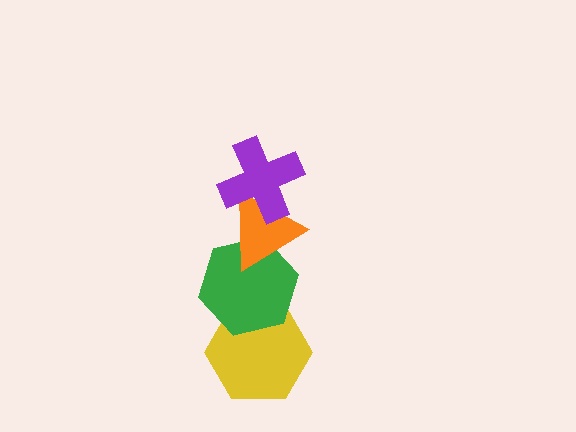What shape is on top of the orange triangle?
The purple cross is on top of the orange triangle.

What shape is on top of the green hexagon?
The orange triangle is on top of the green hexagon.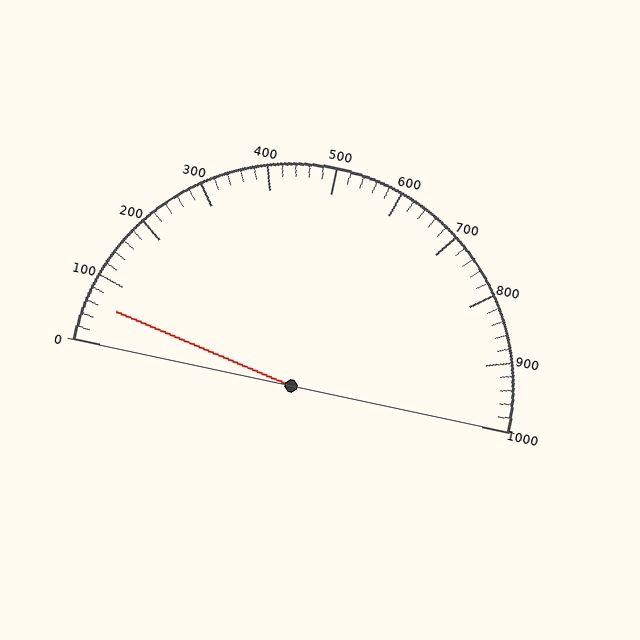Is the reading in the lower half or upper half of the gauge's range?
The reading is in the lower half of the range (0 to 1000).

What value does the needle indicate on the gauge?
The needle indicates approximately 60.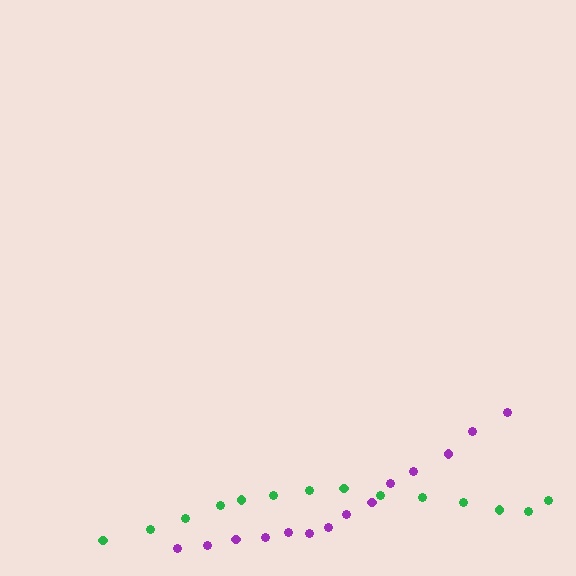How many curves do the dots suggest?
There are 2 distinct paths.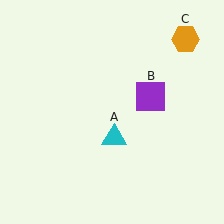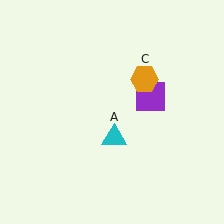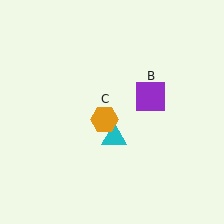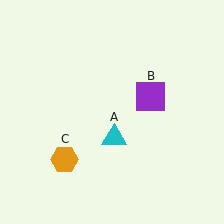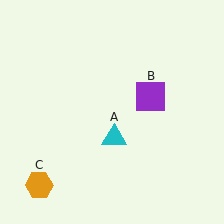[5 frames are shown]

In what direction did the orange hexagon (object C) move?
The orange hexagon (object C) moved down and to the left.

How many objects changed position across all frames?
1 object changed position: orange hexagon (object C).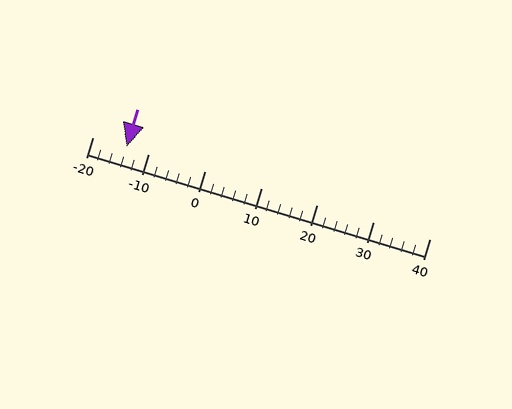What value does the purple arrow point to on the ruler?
The purple arrow points to approximately -14.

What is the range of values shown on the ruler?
The ruler shows values from -20 to 40.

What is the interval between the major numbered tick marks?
The major tick marks are spaced 10 units apart.